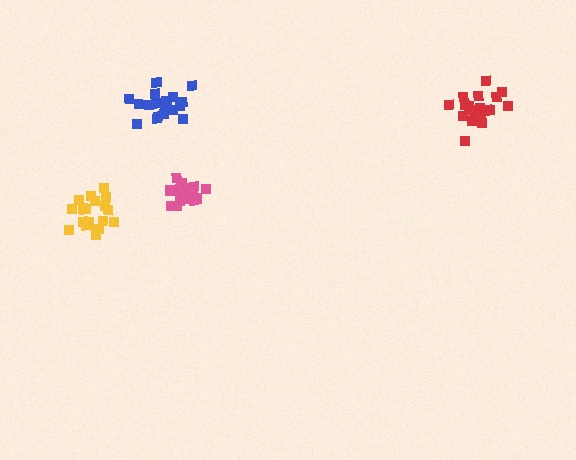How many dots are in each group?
Group 1: 20 dots, Group 2: 21 dots, Group 3: 18 dots, Group 4: 19 dots (78 total).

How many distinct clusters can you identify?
There are 4 distinct clusters.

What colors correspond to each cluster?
The clusters are colored: red, pink, blue, yellow.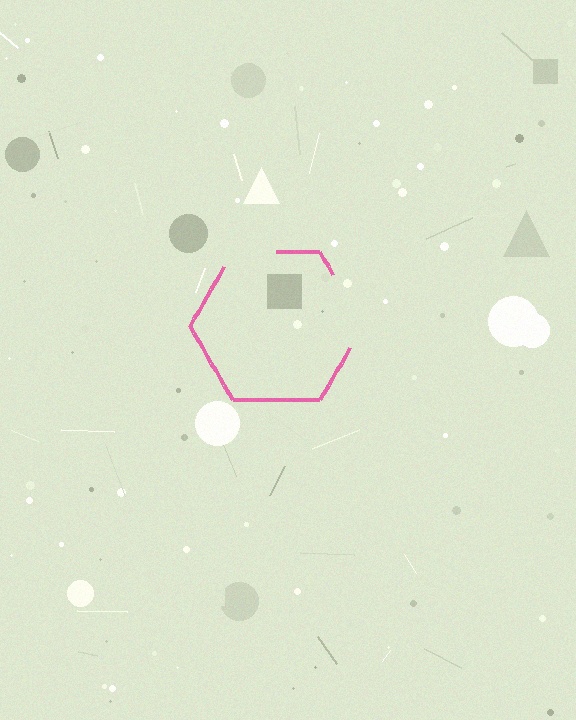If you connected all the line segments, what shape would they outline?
They would outline a hexagon.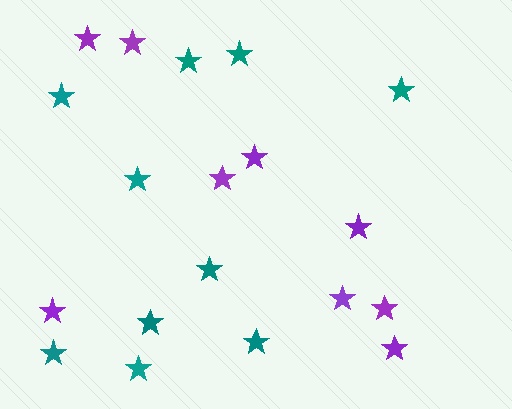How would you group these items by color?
There are 2 groups: one group of purple stars (9) and one group of teal stars (10).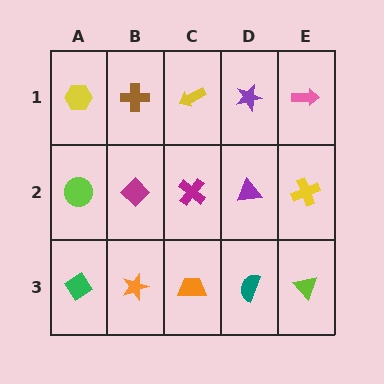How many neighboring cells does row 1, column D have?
3.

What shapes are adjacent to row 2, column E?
A pink arrow (row 1, column E), a lime triangle (row 3, column E), a purple triangle (row 2, column D).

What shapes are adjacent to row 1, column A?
A lime circle (row 2, column A), a brown cross (row 1, column B).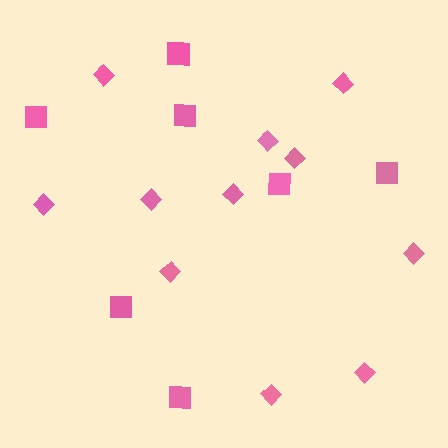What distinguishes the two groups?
There are 2 groups: one group of diamonds (11) and one group of squares (7).